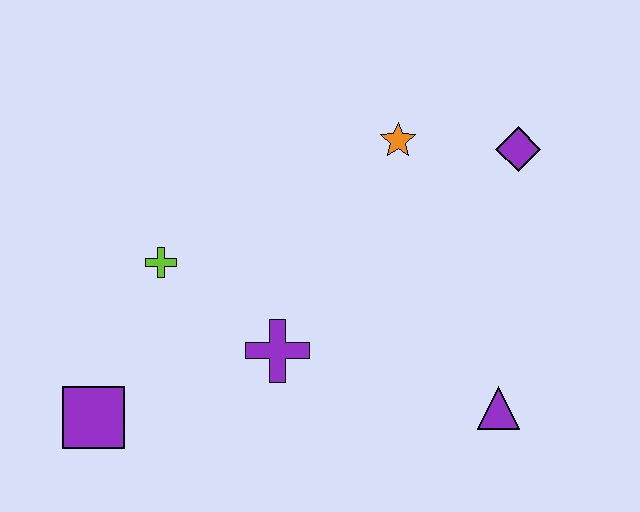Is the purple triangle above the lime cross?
No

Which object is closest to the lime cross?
The purple cross is closest to the lime cross.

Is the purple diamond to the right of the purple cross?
Yes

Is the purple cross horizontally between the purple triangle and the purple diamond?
No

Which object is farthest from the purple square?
The purple diamond is farthest from the purple square.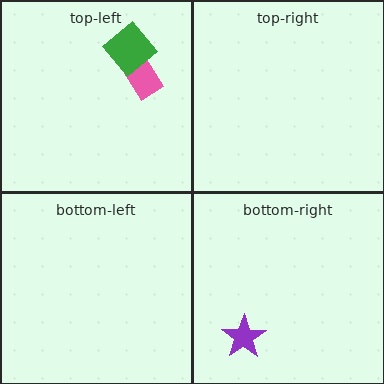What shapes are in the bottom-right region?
The purple star.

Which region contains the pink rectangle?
The top-left region.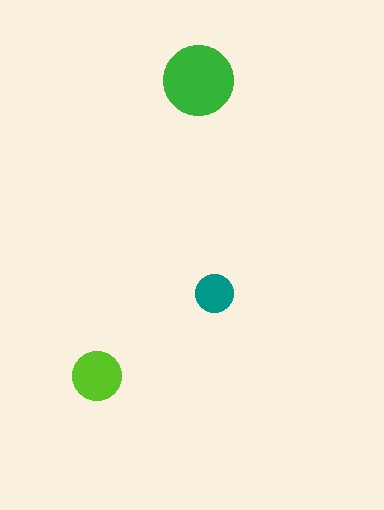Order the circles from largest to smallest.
the green one, the lime one, the teal one.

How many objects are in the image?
There are 3 objects in the image.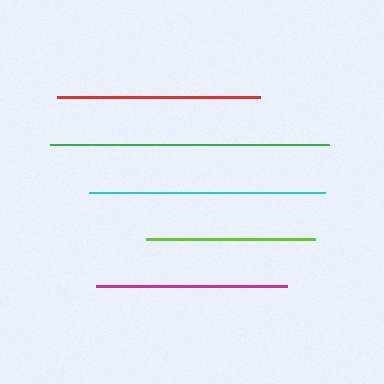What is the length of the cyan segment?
The cyan segment is approximately 237 pixels long.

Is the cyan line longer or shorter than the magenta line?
The cyan line is longer than the magenta line.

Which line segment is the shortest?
The lime line is the shortest at approximately 169 pixels.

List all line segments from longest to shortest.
From longest to shortest: green, cyan, red, magenta, lime.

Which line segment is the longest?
The green line is the longest at approximately 279 pixels.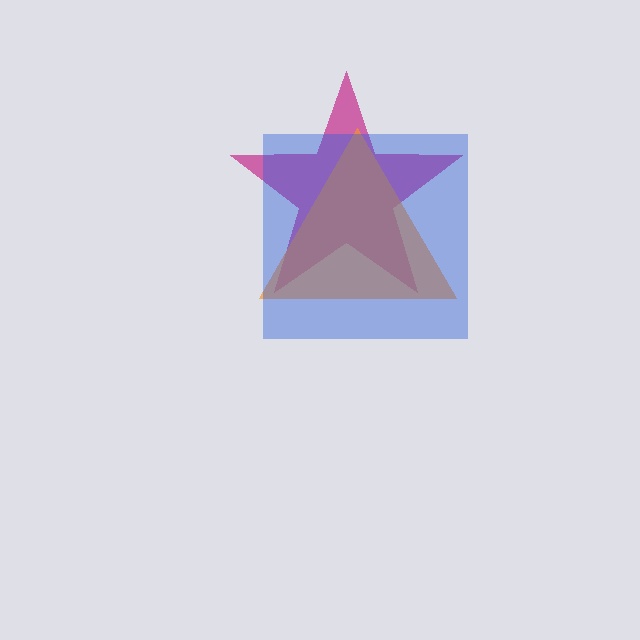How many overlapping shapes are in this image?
There are 3 overlapping shapes in the image.